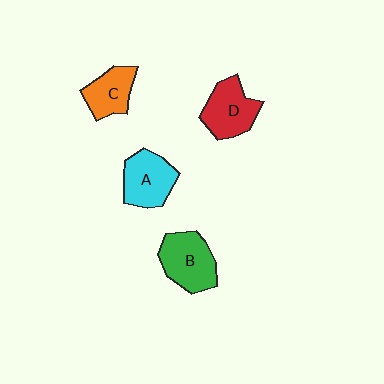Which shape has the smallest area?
Shape C (orange).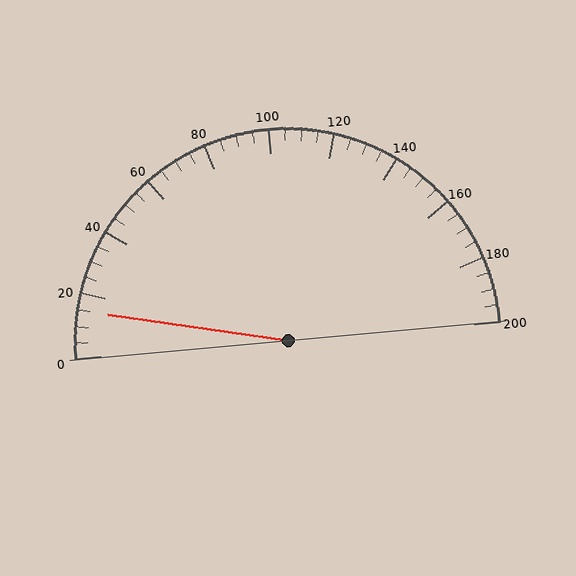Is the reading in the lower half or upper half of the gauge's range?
The reading is in the lower half of the range (0 to 200).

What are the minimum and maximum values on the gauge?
The gauge ranges from 0 to 200.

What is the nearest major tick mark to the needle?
The nearest major tick mark is 20.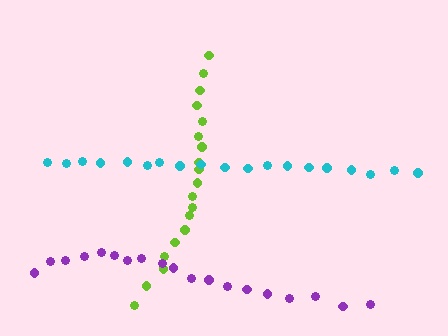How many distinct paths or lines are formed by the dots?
There are 3 distinct paths.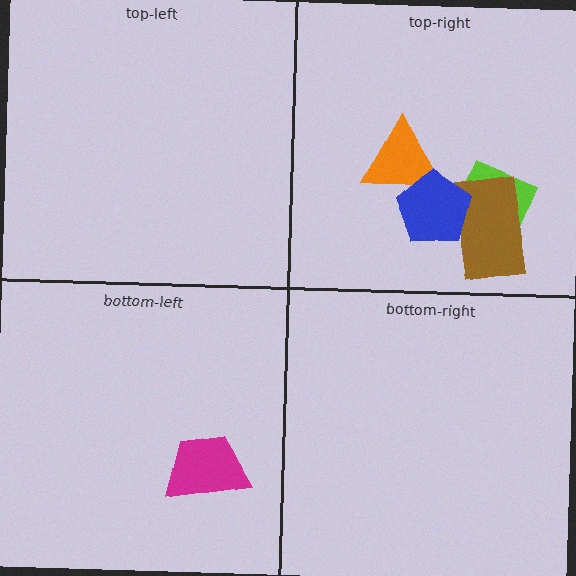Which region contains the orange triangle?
The top-right region.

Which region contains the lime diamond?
The top-right region.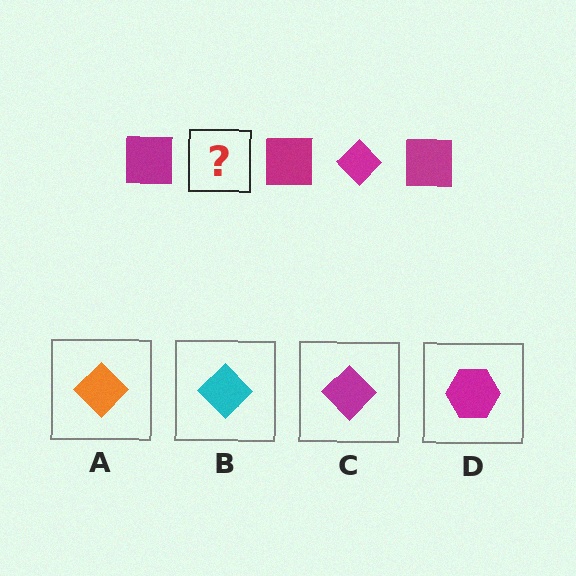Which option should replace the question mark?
Option C.